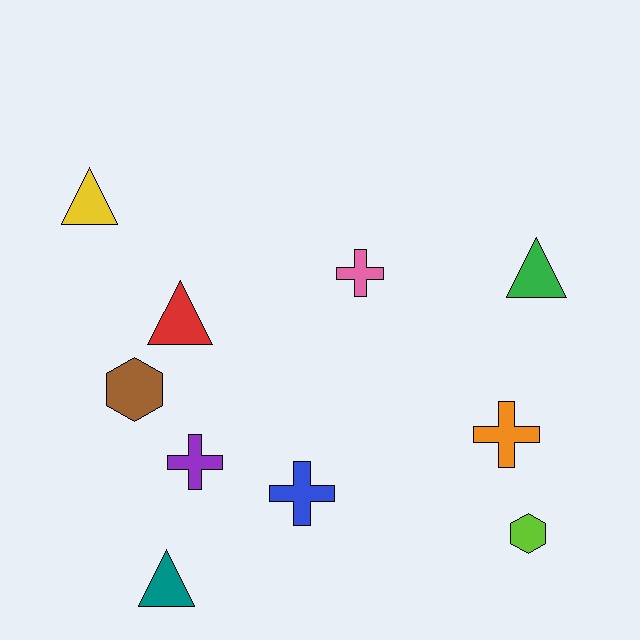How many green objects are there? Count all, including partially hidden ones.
There is 1 green object.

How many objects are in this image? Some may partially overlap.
There are 10 objects.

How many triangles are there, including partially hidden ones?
There are 4 triangles.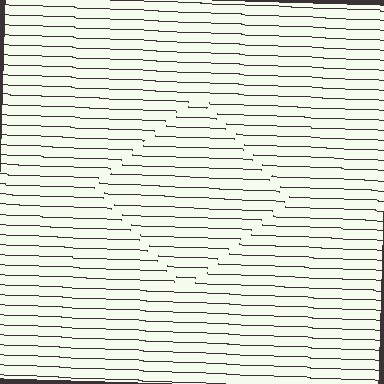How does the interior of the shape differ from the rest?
The interior of the shape contains the same grating, shifted by half a period — the contour is defined by the phase discontinuity where line-ends from the inner and outer gratings abut.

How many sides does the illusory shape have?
4 sides — the line-ends trace a square.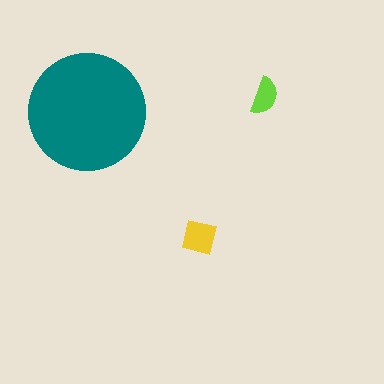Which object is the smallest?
The lime semicircle.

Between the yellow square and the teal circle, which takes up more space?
The teal circle.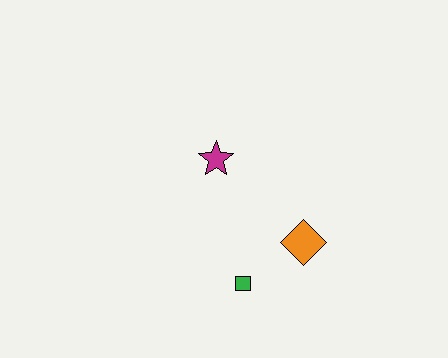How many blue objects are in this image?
There are no blue objects.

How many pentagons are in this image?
There are no pentagons.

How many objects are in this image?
There are 3 objects.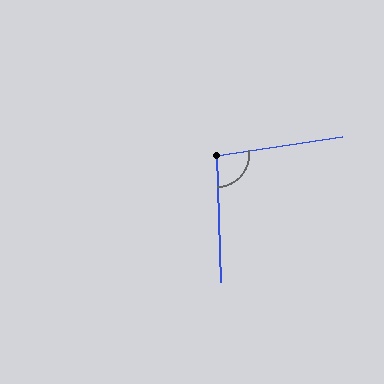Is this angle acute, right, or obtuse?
It is obtuse.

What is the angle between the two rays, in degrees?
Approximately 96 degrees.